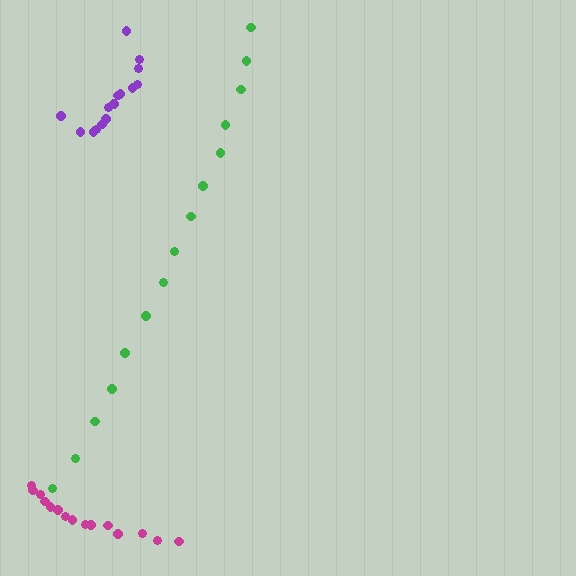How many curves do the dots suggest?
There are 3 distinct paths.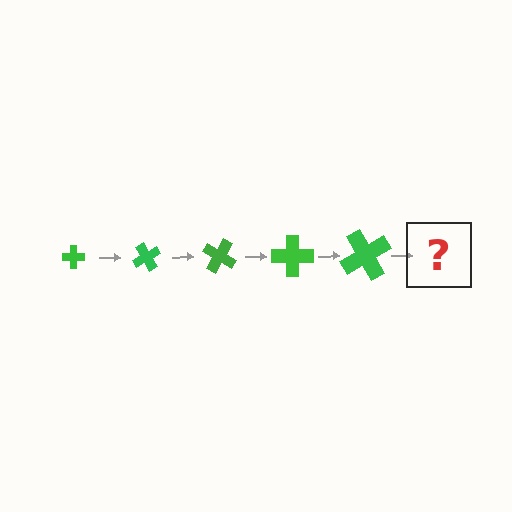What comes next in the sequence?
The next element should be a cross, larger than the previous one and rotated 300 degrees from the start.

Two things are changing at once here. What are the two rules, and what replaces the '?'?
The two rules are that the cross grows larger each step and it rotates 60 degrees each step. The '?' should be a cross, larger than the previous one and rotated 300 degrees from the start.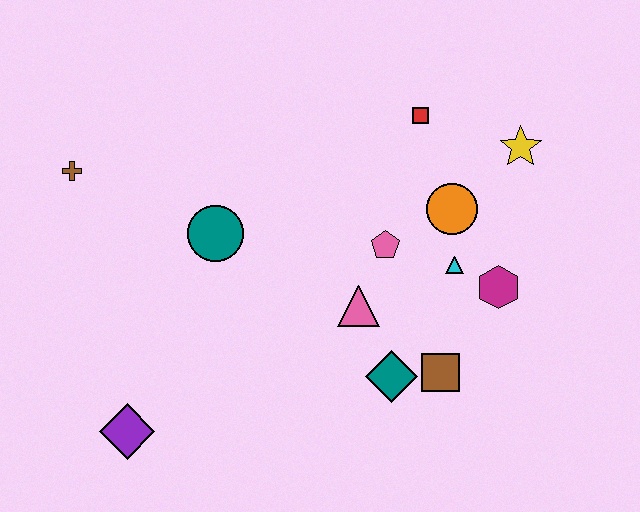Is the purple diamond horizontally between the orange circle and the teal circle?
No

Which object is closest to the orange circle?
The cyan triangle is closest to the orange circle.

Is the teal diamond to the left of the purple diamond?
No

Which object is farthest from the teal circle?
The yellow star is farthest from the teal circle.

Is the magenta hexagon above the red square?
No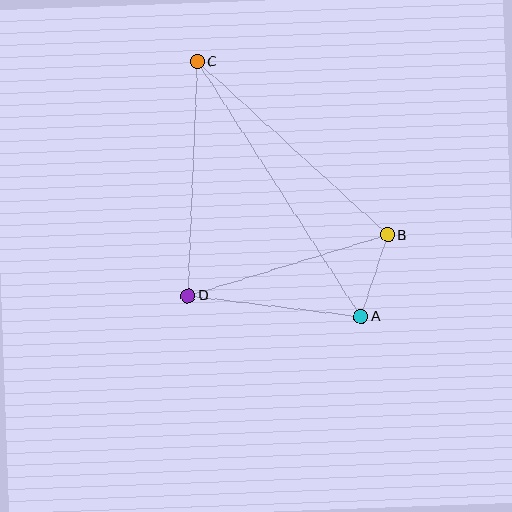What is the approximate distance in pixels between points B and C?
The distance between B and C is approximately 258 pixels.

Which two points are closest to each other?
Points A and B are closest to each other.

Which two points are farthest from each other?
Points A and C are farthest from each other.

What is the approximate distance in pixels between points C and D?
The distance between C and D is approximately 234 pixels.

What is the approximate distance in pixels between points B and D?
The distance between B and D is approximately 209 pixels.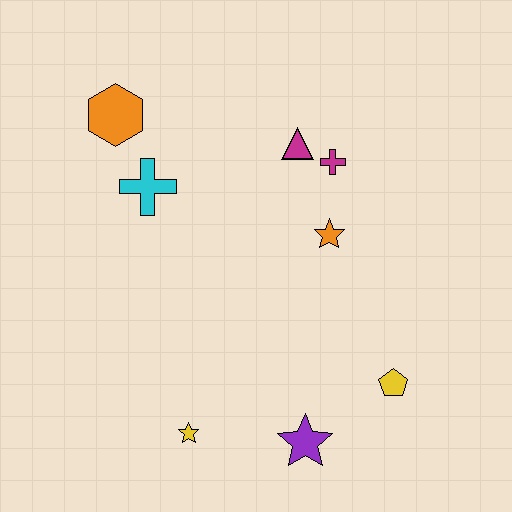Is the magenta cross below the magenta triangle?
Yes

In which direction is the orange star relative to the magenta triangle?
The orange star is below the magenta triangle.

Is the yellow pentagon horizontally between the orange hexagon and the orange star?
No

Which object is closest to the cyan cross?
The orange hexagon is closest to the cyan cross.